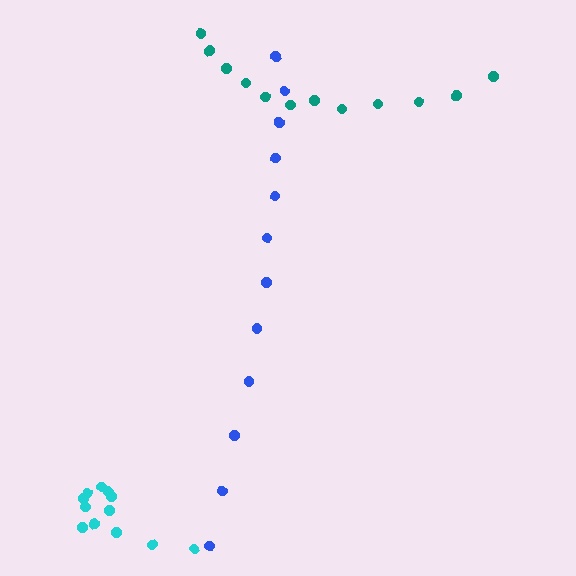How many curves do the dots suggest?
There are 3 distinct paths.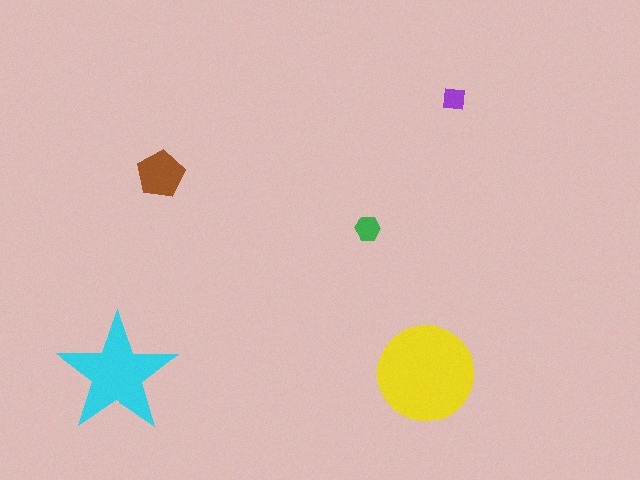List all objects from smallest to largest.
The purple square, the green hexagon, the brown pentagon, the cyan star, the yellow circle.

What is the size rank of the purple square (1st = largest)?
5th.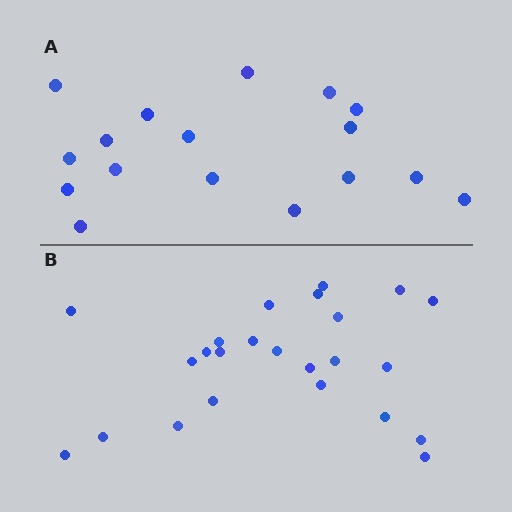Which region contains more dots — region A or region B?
Region B (the bottom region) has more dots.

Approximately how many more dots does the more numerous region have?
Region B has roughly 8 or so more dots than region A.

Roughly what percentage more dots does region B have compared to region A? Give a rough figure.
About 40% more.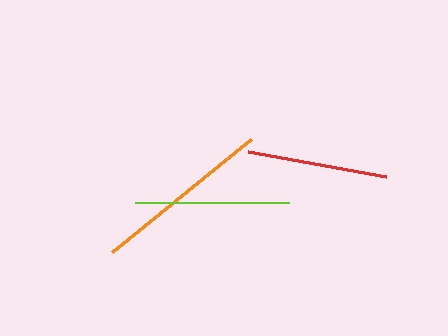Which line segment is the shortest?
The red line is the shortest at approximately 140 pixels.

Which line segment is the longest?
The orange line is the longest at approximately 179 pixels.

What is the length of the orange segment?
The orange segment is approximately 179 pixels long.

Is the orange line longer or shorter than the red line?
The orange line is longer than the red line.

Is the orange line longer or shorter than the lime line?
The orange line is longer than the lime line.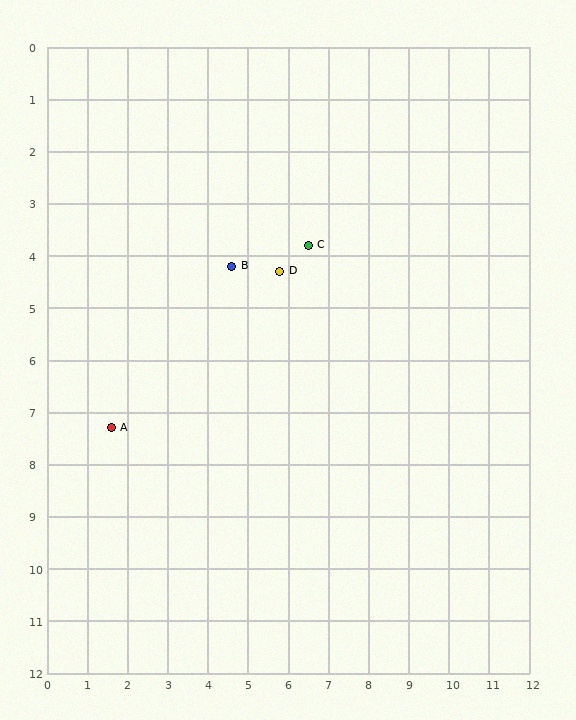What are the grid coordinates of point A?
Point A is at approximately (1.6, 7.3).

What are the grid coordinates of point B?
Point B is at approximately (4.6, 4.2).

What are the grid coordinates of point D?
Point D is at approximately (5.8, 4.3).